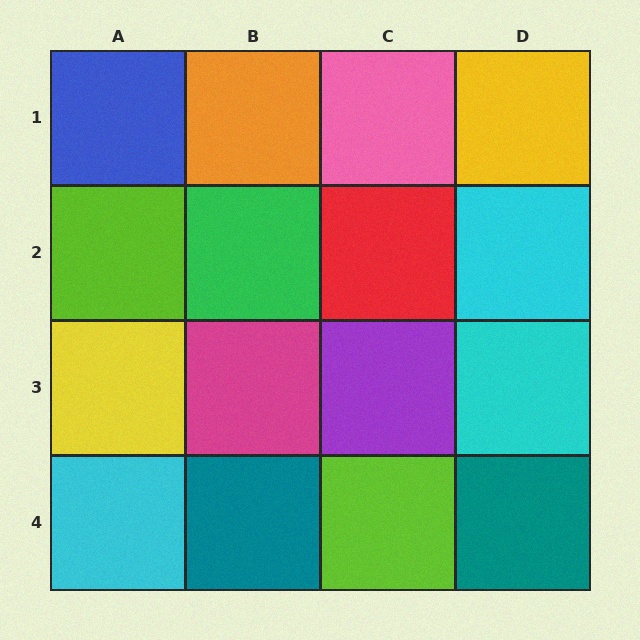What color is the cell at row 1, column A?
Blue.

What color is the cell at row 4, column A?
Cyan.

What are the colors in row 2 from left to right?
Lime, green, red, cyan.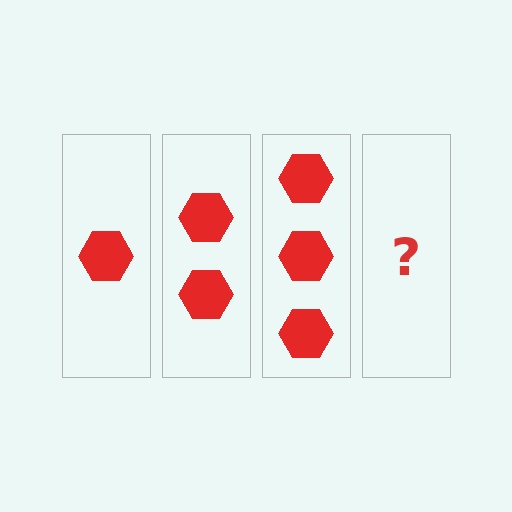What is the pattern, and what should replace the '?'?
The pattern is that each step adds one more hexagon. The '?' should be 4 hexagons.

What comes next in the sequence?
The next element should be 4 hexagons.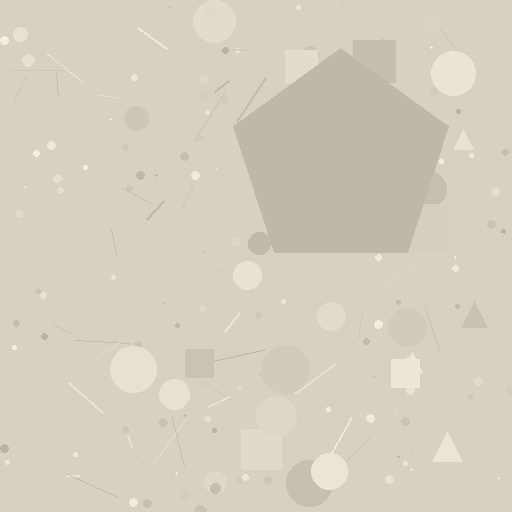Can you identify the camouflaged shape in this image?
The camouflaged shape is a pentagon.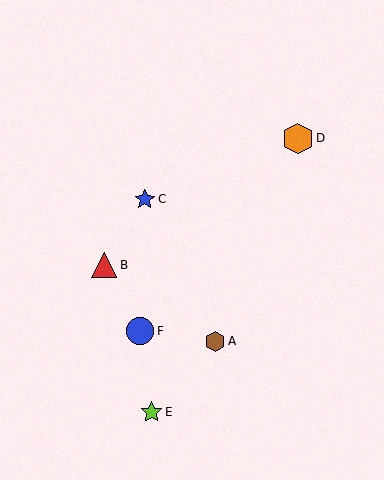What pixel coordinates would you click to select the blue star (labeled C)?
Click at (145, 199) to select the blue star C.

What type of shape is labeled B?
Shape B is a red triangle.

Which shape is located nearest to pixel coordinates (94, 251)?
The red triangle (labeled B) at (104, 265) is nearest to that location.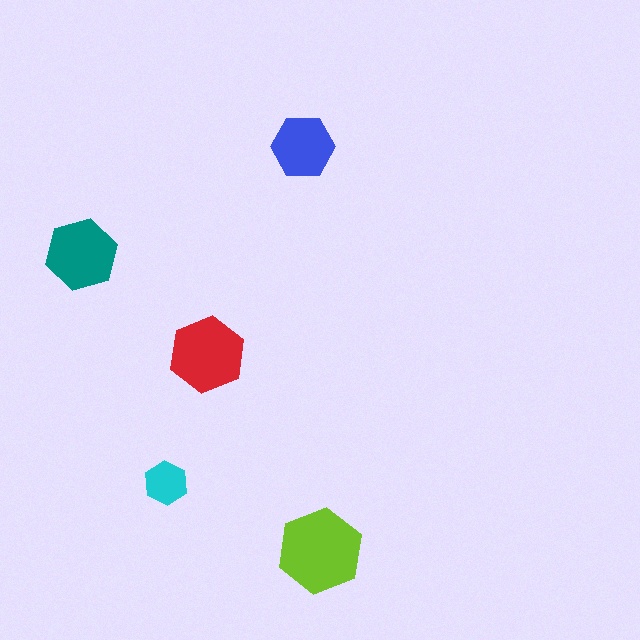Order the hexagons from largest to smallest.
the lime one, the red one, the teal one, the blue one, the cyan one.